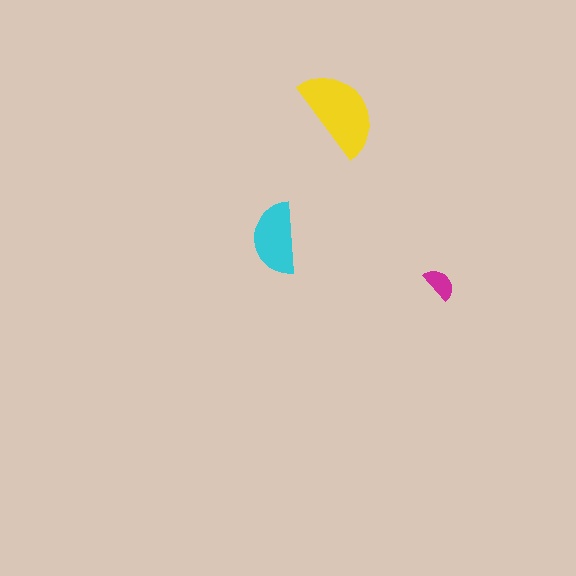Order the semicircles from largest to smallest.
the yellow one, the cyan one, the magenta one.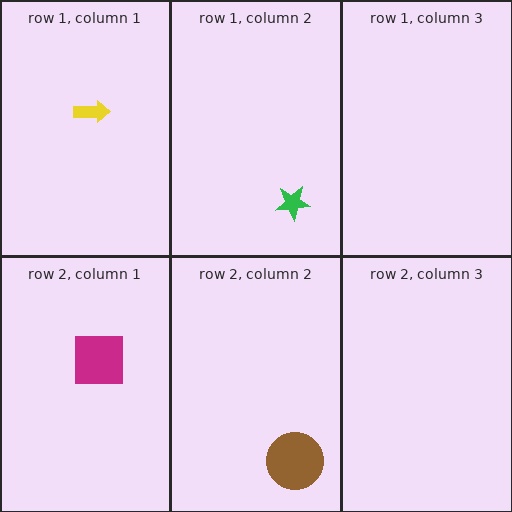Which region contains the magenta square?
The row 2, column 1 region.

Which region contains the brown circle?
The row 2, column 2 region.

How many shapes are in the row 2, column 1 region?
1.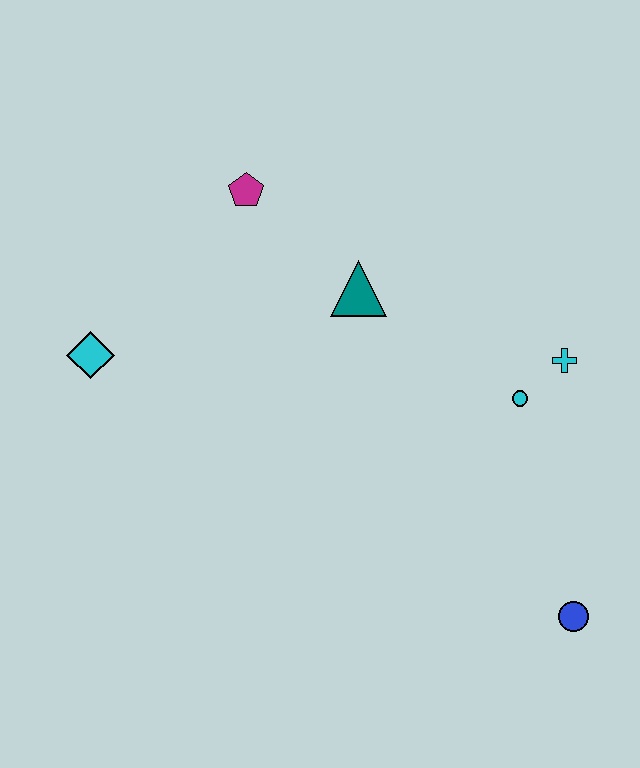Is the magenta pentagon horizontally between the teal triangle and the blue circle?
No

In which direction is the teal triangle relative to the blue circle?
The teal triangle is above the blue circle.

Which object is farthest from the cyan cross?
The cyan diamond is farthest from the cyan cross.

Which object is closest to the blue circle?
The cyan circle is closest to the blue circle.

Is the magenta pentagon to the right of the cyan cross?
No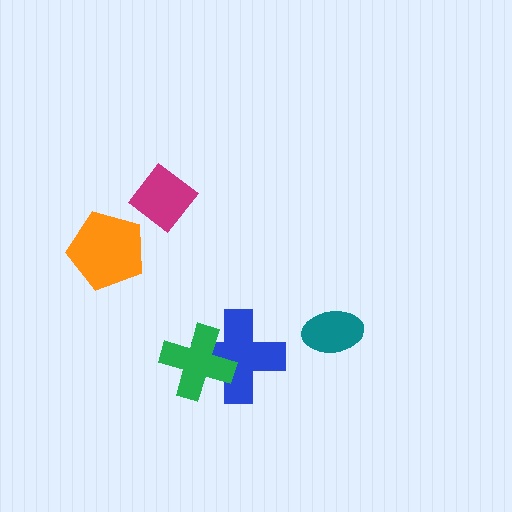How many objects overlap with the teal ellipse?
0 objects overlap with the teal ellipse.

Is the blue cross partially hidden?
Yes, it is partially covered by another shape.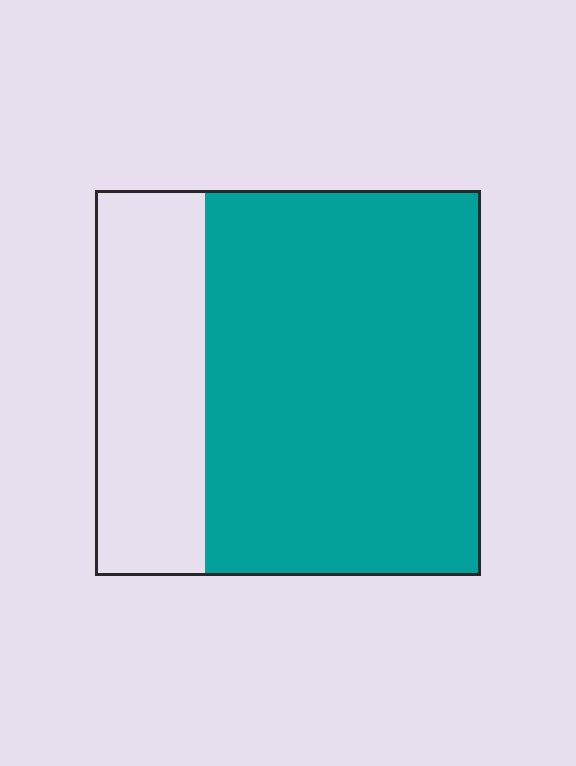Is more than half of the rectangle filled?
Yes.